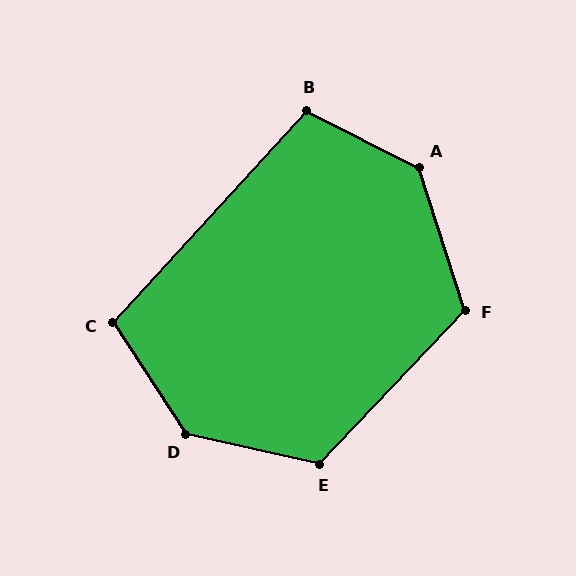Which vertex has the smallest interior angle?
C, at approximately 105 degrees.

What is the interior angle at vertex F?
Approximately 119 degrees (obtuse).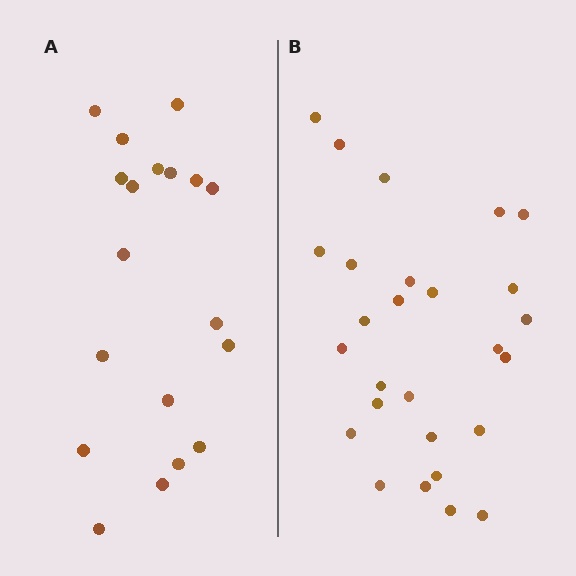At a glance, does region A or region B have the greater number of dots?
Region B (the right region) has more dots.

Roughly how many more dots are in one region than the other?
Region B has roughly 8 or so more dots than region A.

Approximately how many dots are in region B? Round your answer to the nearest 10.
About 30 dots. (The exact count is 27, which rounds to 30.)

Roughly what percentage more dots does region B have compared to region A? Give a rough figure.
About 40% more.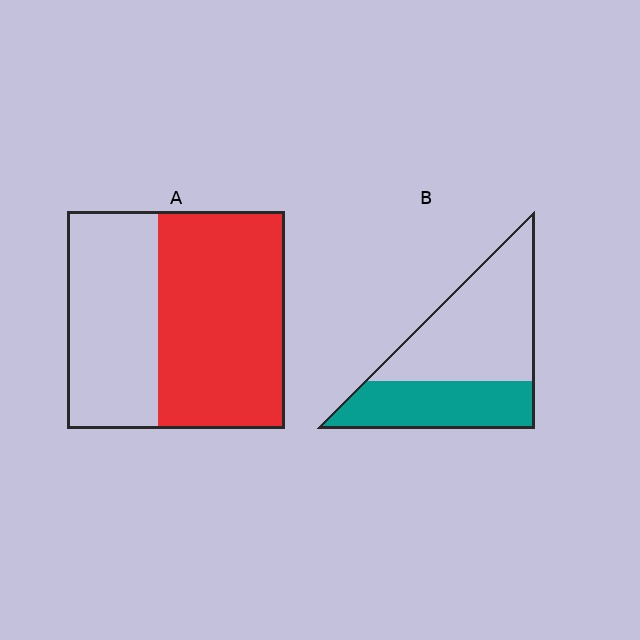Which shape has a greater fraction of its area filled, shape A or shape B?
Shape A.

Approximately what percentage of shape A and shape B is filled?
A is approximately 60% and B is approximately 40%.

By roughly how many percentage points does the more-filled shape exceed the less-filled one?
By roughly 20 percentage points (A over B).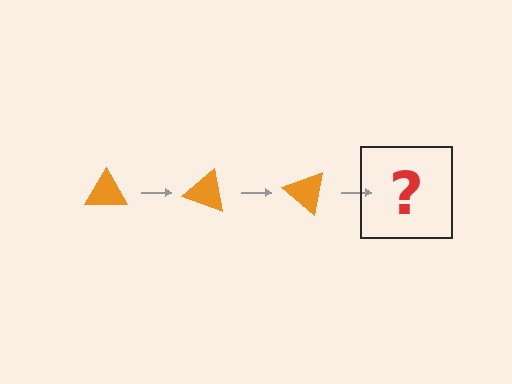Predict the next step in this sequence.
The next step is an orange triangle rotated 60 degrees.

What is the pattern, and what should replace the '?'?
The pattern is that the triangle rotates 20 degrees each step. The '?' should be an orange triangle rotated 60 degrees.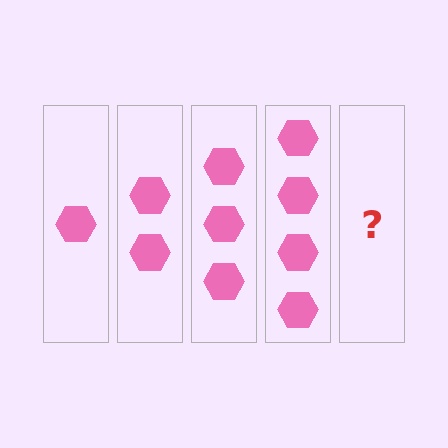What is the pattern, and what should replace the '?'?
The pattern is that each step adds one more hexagon. The '?' should be 5 hexagons.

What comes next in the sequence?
The next element should be 5 hexagons.